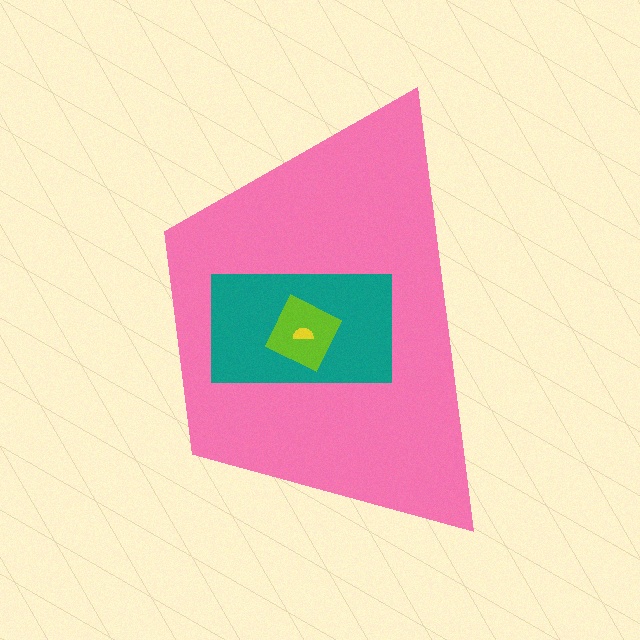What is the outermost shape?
The pink trapezoid.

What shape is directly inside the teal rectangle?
The lime diamond.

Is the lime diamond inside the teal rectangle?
Yes.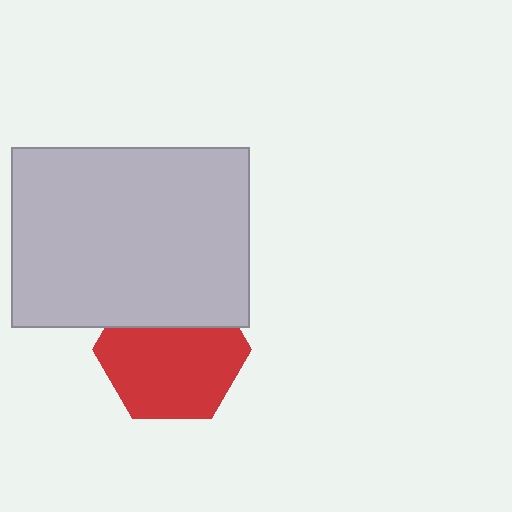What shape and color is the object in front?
The object in front is a light gray rectangle.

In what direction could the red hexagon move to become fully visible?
The red hexagon could move down. That would shift it out from behind the light gray rectangle entirely.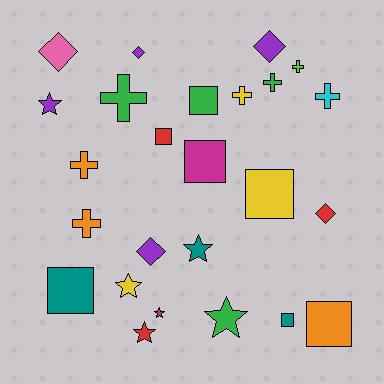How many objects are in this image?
There are 25 objects.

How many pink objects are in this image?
There is 1 pink object.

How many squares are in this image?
There are 7 squares.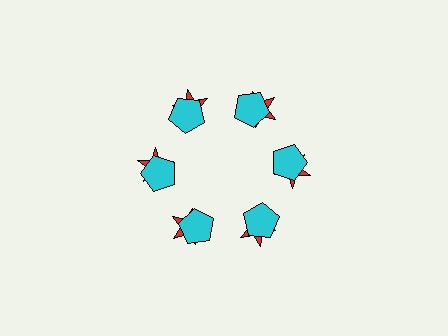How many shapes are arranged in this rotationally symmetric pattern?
There are 12 shapes, arranged in 6 groups of 2.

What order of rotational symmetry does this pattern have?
This pattern has 6-fold rotational symmetry.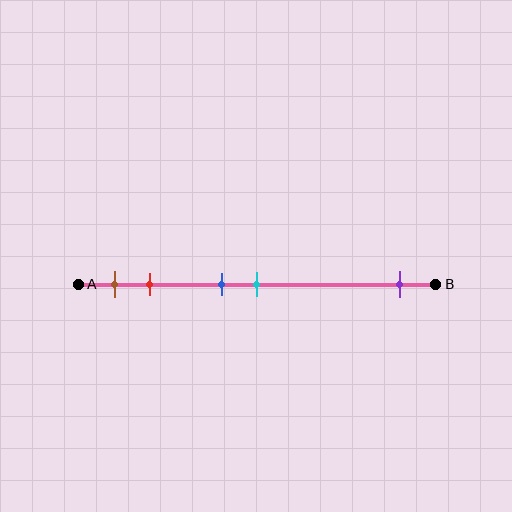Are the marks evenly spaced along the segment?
No, the marks are not evenly spaced.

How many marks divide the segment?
There are 5 marks dividing the segment.